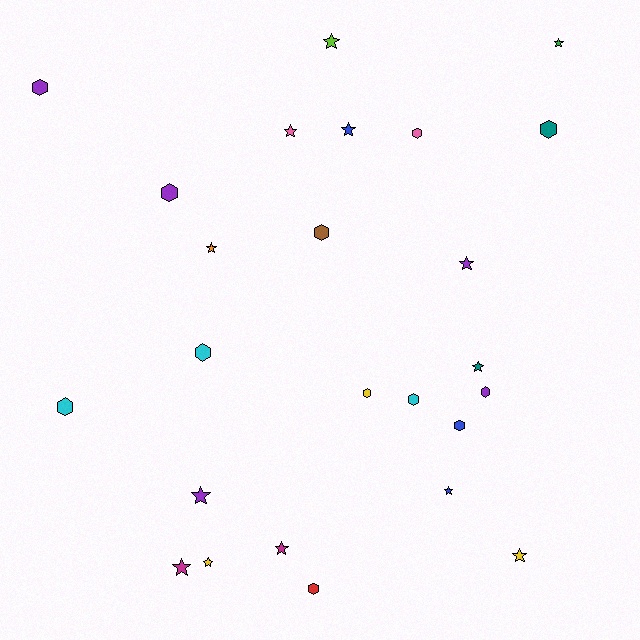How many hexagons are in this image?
There are 12 hexagons.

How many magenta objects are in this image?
There are 2 magenta objects.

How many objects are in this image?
There are 25 objects.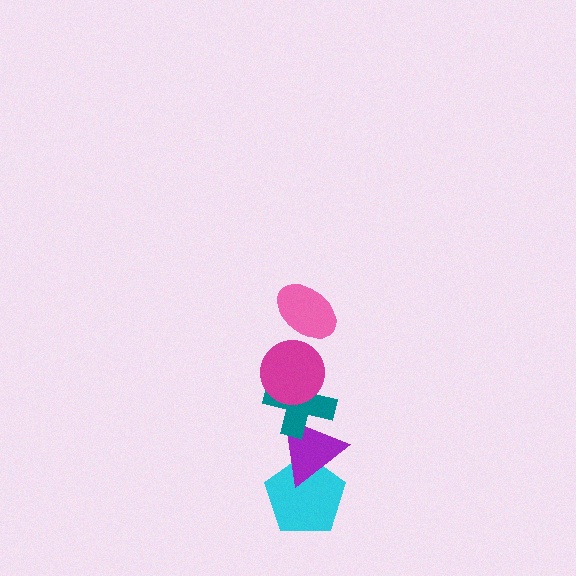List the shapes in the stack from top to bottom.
From top to bottom: the pink ellipse, the magenta circle, the teal cross, the purple triangle, the cyan pentagon.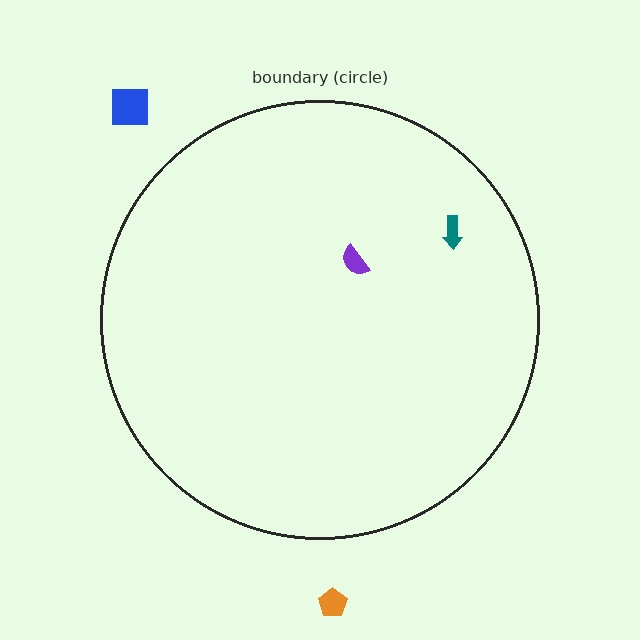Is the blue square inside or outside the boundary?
Outside.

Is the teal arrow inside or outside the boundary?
Inside.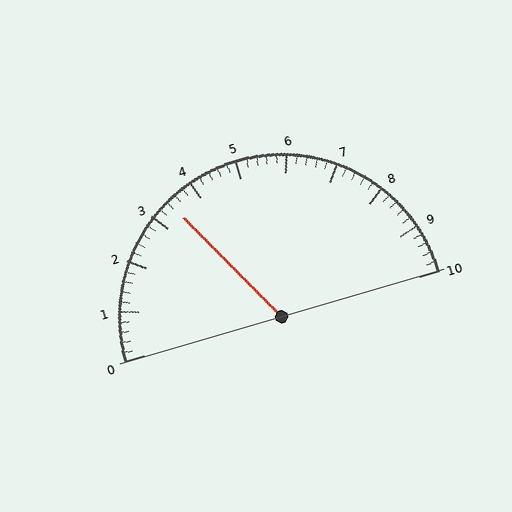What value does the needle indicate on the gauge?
The needle indicates approximately 3.4.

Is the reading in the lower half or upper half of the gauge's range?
The reading is in the lower half of the range (0 to 10).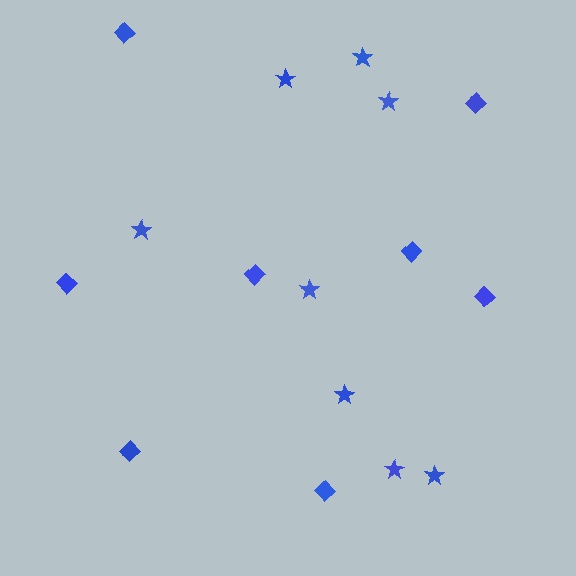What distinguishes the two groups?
There are 2 groups: one group of diamonds (8) and one group of stars (8).